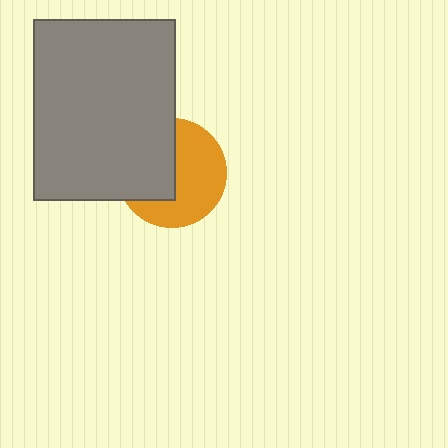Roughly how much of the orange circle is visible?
About half of it is visible (roughly 56%).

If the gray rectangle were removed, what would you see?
You would see the complete orange circle.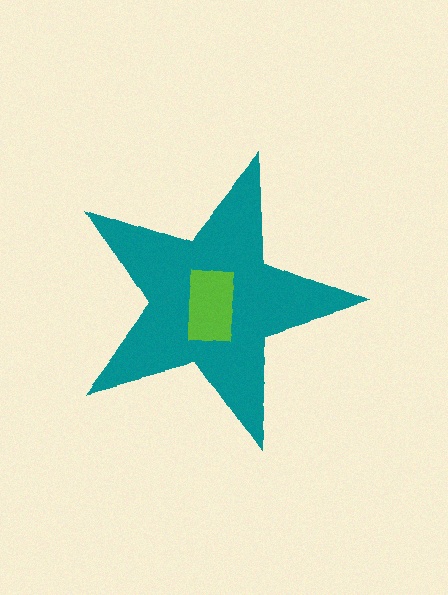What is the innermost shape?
The lime rectangle.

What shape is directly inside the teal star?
The lime rectangle.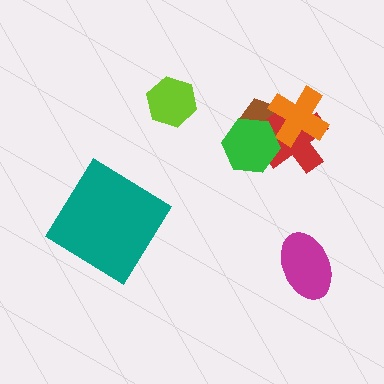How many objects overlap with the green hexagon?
2 objects overlap with the green hexagon.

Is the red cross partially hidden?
Yes, it is partially covered by another shape.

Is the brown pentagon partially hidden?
Yes, it is partially covered by another shape.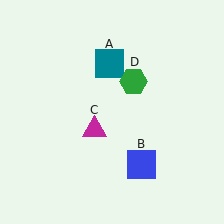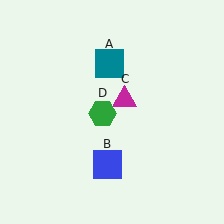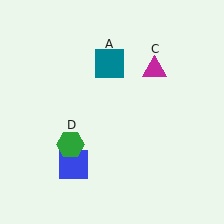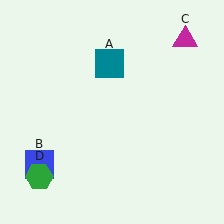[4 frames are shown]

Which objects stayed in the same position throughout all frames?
Teal square (object A) remained stationary.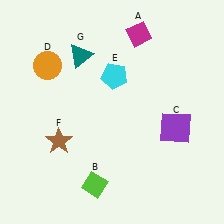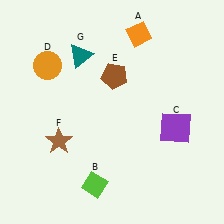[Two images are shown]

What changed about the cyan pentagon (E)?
In Image 1, E is cyan. In Image 2, it changed to brown.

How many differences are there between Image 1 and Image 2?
There are 2 differences between the two images.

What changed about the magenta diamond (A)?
In Image 1, A is magenta. In Image 2, it changed to orange.